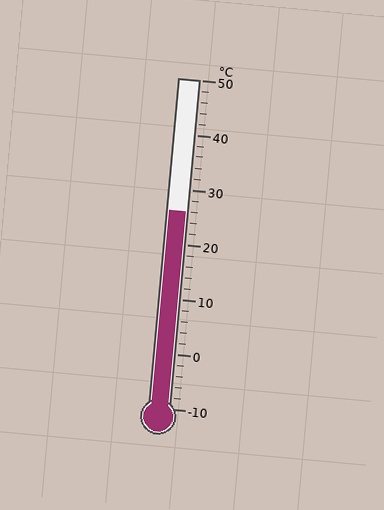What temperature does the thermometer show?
The thermometer shows approximately 26°C.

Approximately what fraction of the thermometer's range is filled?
The thermometer is filled to approximately 60% of its range.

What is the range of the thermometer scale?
The thermometer scale ranges from -10°C to 50°C.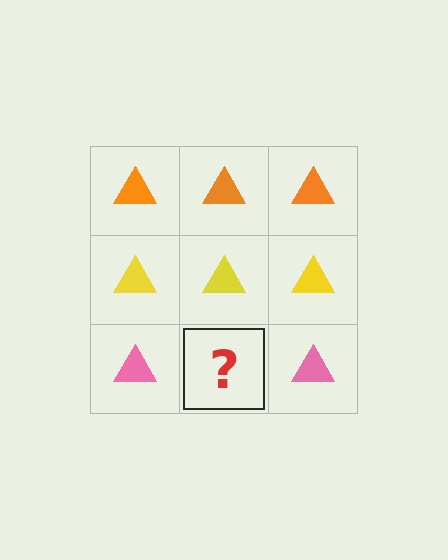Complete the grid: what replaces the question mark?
The question mark should be replaced with a pink triangle.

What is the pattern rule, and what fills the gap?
The rule is that each row has a consistent color. The gap should be filled with a pink triangle.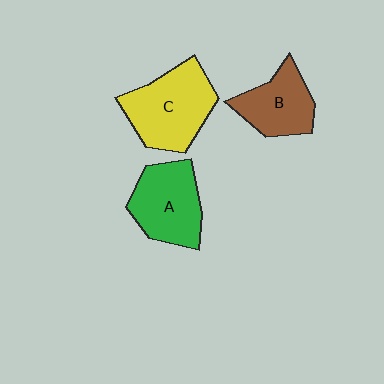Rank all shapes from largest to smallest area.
From largest to smallest: C (yellow), A (green), B (brown).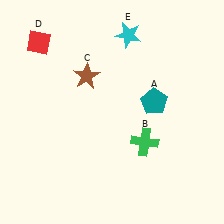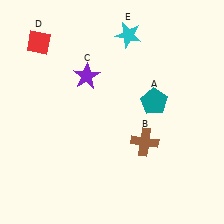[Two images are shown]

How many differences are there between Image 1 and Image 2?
There are 2 differences between the two images.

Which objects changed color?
B changed from green to brown. C changed from brown to purple.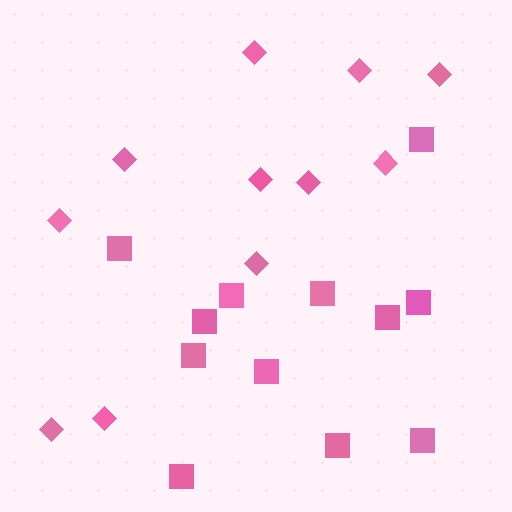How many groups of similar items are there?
There are 2 groups: one group of squares (12) and one group of diamonds (11).